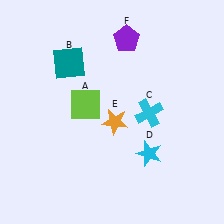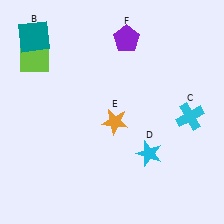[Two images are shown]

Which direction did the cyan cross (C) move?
The cyan cross (C) moved right.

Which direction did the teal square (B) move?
The teal square (B) moved left.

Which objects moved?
The objects that moved are: the lime square (A), the teal square (B), the cyan cross (C).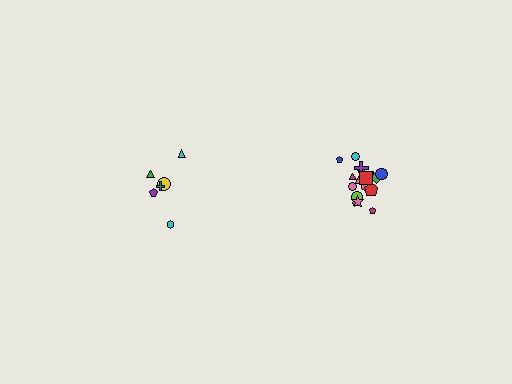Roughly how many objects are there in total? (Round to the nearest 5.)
Roughly 25 objects in total.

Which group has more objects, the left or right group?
The right group.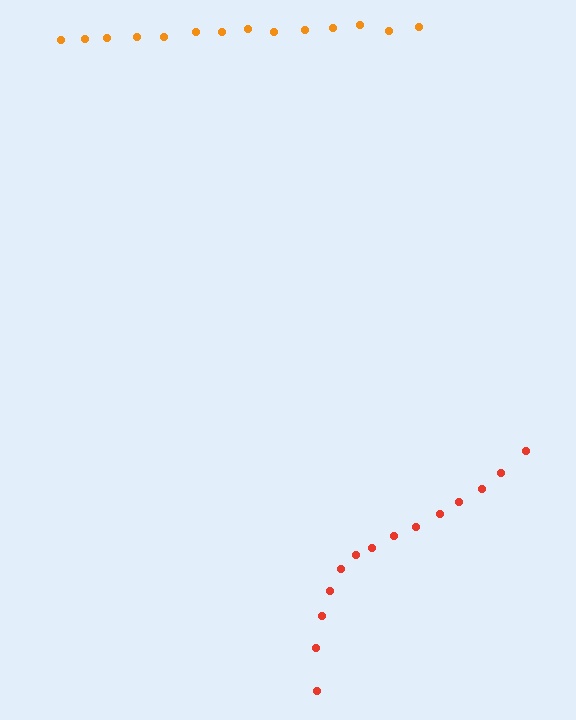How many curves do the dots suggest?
There are 2 distinct paths.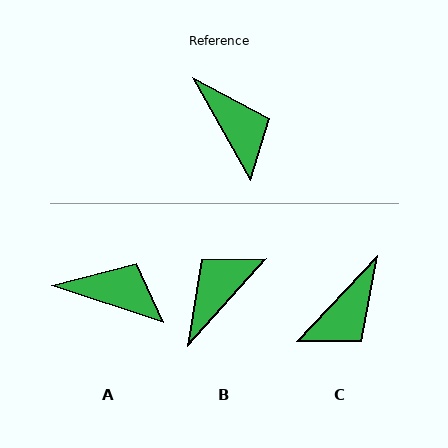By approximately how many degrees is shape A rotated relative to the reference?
Approximately 43 degrees counter-clockwise.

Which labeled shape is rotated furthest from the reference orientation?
B, about 109 degrees away.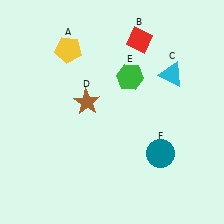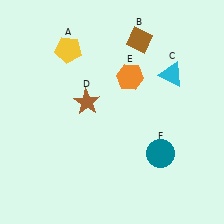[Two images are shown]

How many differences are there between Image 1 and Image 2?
There are 2 differences between the two images.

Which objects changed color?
B changed from red to brown. E changed from green to orange.